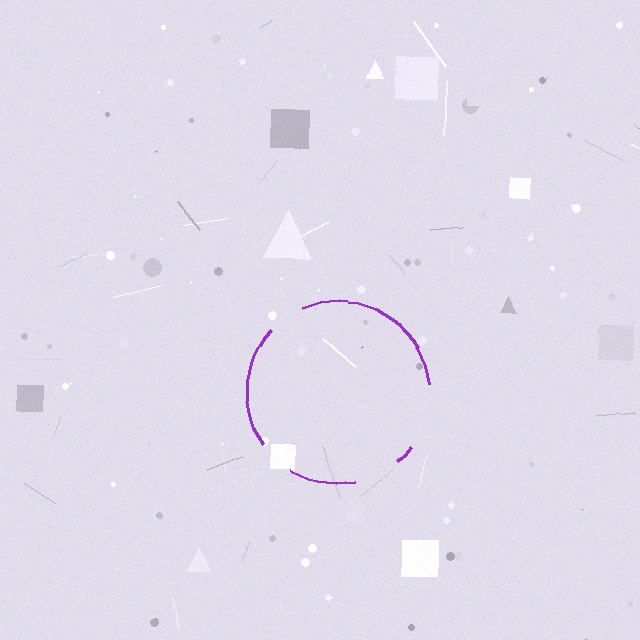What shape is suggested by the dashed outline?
The dashed outline suggests a circle.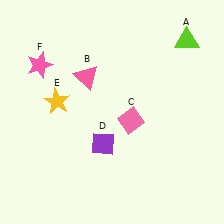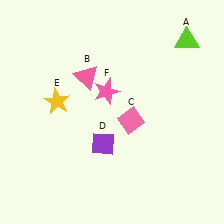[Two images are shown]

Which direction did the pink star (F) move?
The pink star (F) moved right.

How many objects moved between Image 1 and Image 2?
1 object moved between the two images.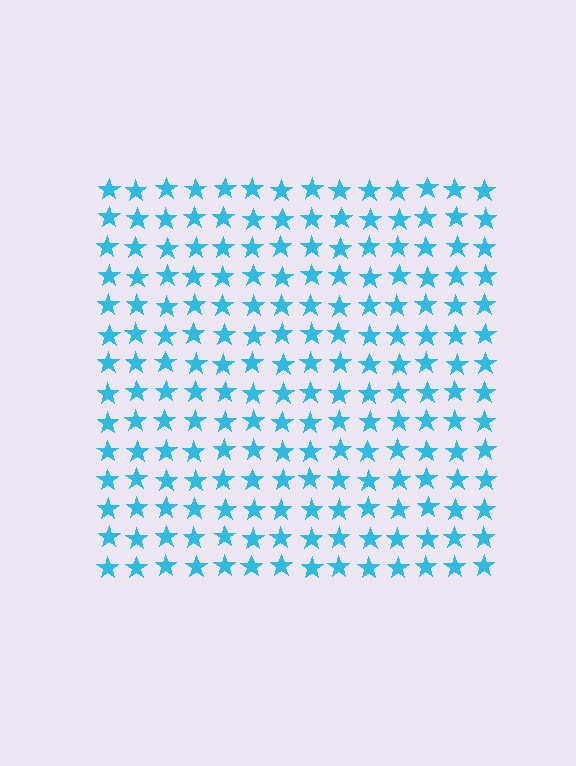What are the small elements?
The small elements are stars.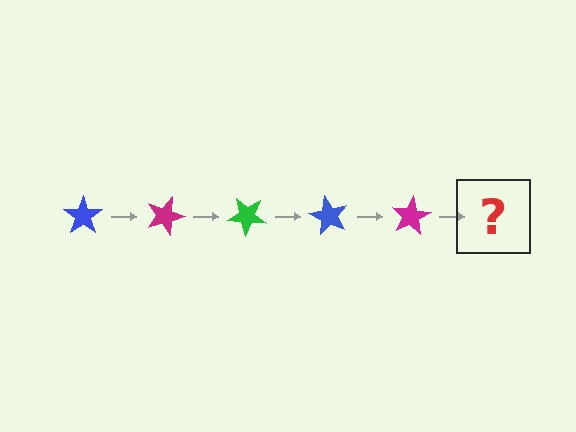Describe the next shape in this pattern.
It should be a green star, rotated 100 degrees from the start.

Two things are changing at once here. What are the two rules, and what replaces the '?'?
The two rules are that it rotates 20 degrees each step and the color cycles through blue, magenta, and green. The '?' should be a green star, rotated 100 degrees from the start.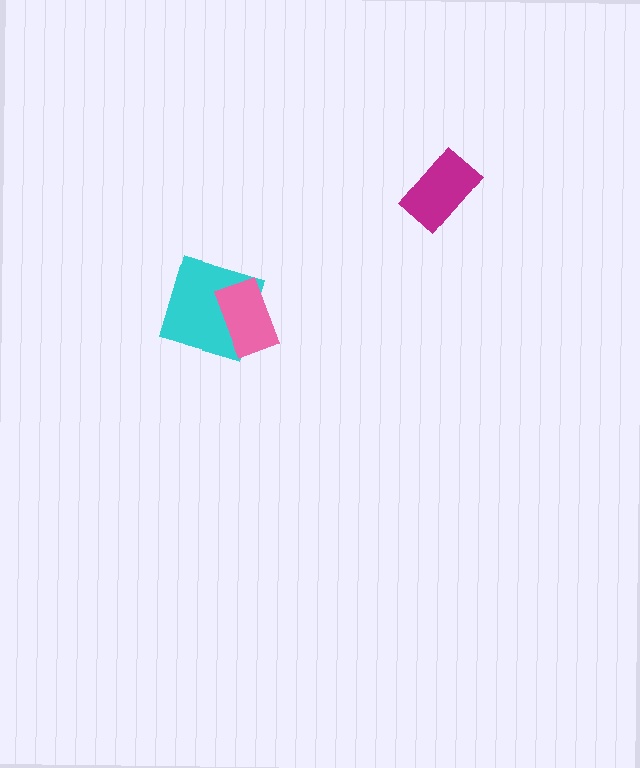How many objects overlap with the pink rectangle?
1 object overlaps with the pink rectangle.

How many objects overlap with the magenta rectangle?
0 objects overlap with the magenta rectangle.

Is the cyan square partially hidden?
Yes, it is partially covered by another shape.